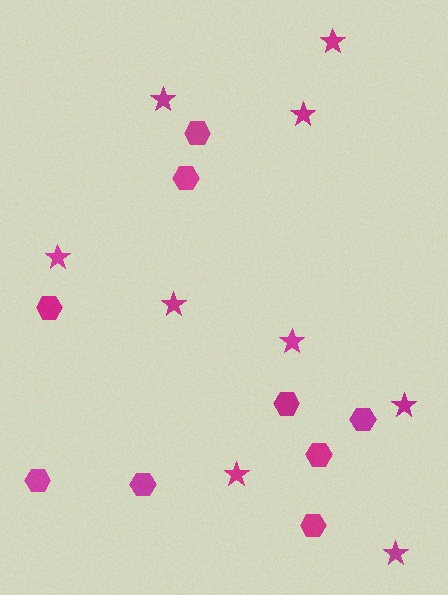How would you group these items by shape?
There are 2 groups: one group of stars (9) and one group of hexagons (9).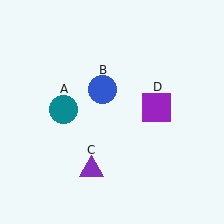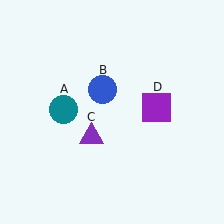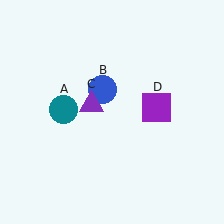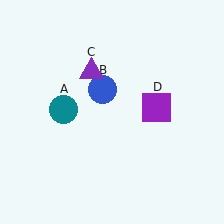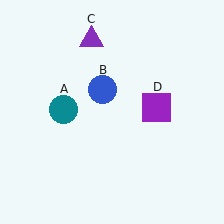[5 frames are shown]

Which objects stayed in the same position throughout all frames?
Teal circle (object A) and blue circle (object B) and purple square (object D) remained stationary.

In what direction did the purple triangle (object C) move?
The purple triangle (object C) moved up.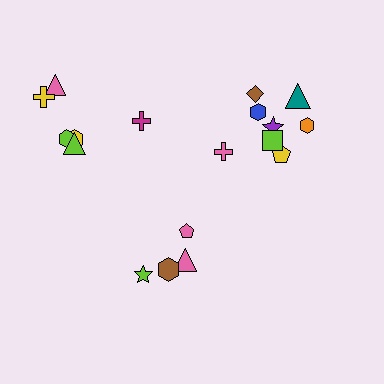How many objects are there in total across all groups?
There are 18 objects.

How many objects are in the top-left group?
There are 6 objects.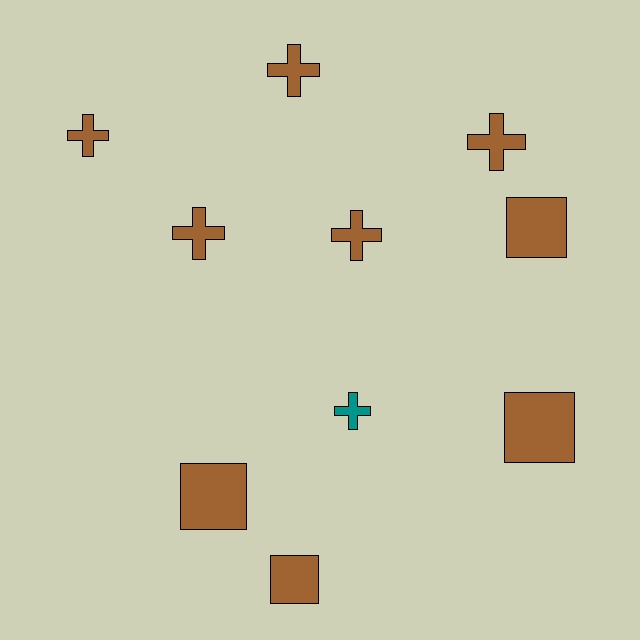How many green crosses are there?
There are no green crosses.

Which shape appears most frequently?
Cross, with 6 objects.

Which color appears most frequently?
Brown, with 9 objects.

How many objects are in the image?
There are 10 objects.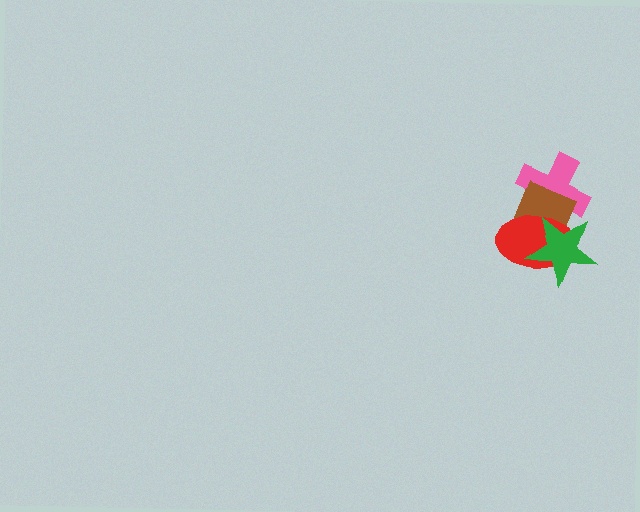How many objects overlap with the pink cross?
3 objects overlap with the pink cross.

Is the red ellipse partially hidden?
Yes, it is partially covered by another shape.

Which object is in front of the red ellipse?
The green star is in front of the red ellipse.